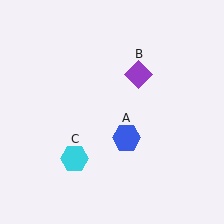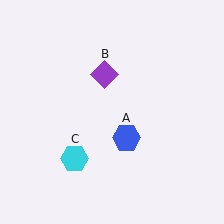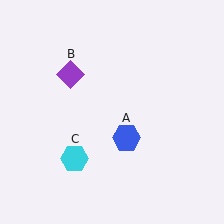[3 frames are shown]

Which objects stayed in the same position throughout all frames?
Blue hexagon (object A) and cyan hexagon (object C) remained stationary.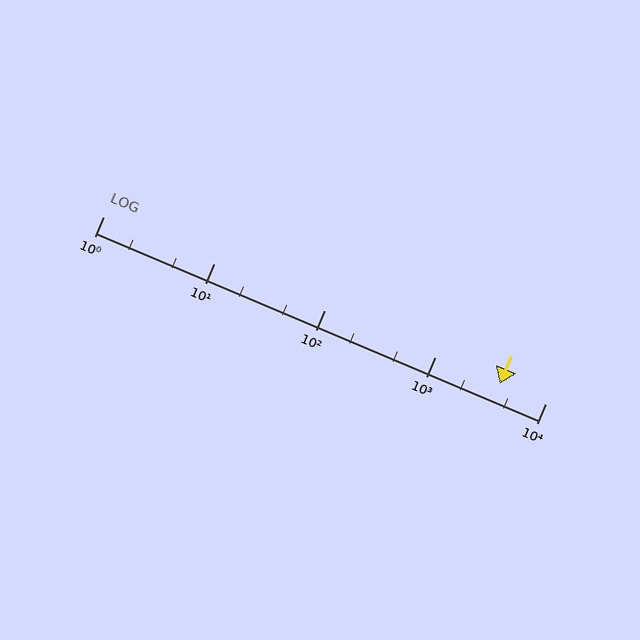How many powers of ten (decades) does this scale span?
The scale spans 4 decades, from 1 to 10000.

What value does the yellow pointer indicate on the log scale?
The pointer indicates approximately 3900.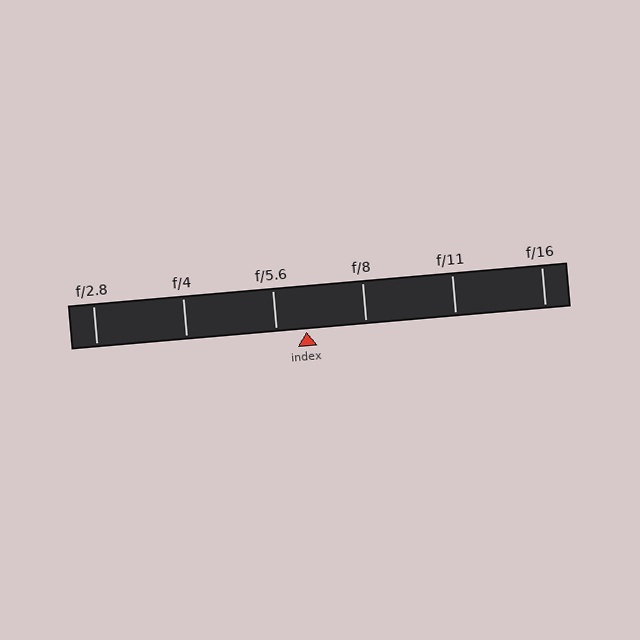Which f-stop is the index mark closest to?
The index mark is closest to f/5.6.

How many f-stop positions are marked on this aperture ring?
There are 6 f-stop positions marked.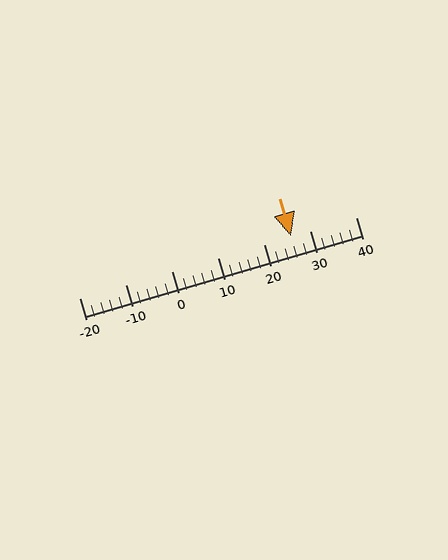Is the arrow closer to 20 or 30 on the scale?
The arrow is closer to 30.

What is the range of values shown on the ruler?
The ruler shows values from -20 to 40.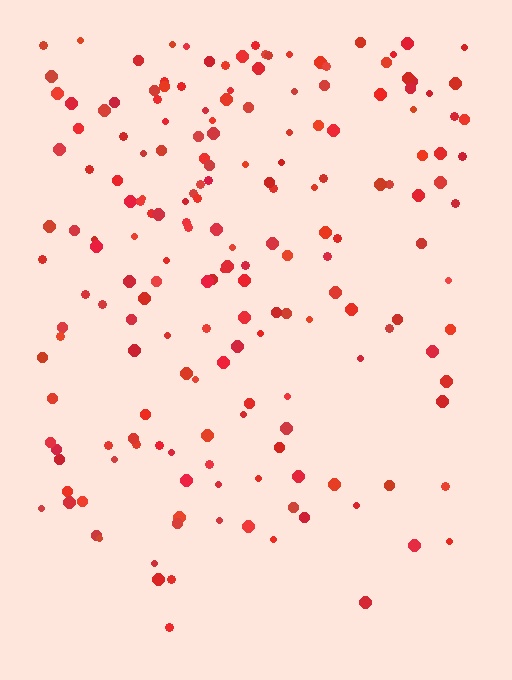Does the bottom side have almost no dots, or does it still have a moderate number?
Still a moderate number, just noticeably fewer than the top.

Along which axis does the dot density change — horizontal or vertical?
Vertical.